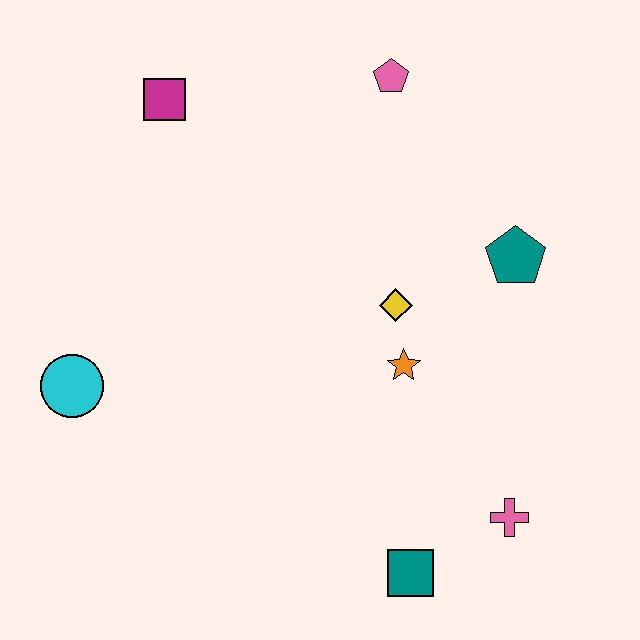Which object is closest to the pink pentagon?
The teal pentagon is closest to the pink pentagon.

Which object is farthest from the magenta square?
The pink cross is farthest from the magenta square.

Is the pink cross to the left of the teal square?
No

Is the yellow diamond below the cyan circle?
No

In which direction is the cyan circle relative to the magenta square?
The cyan circle is below the magenta square.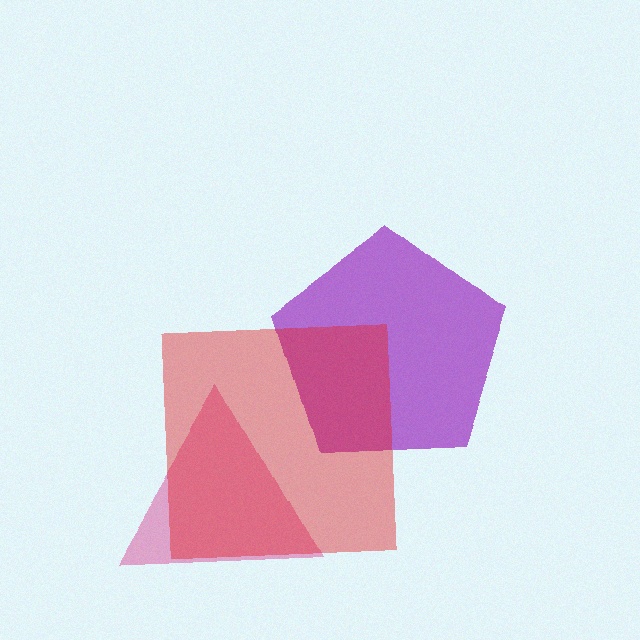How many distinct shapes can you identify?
There are 3 distinct shapes: a purple pentagon, a pink triangle, a red square.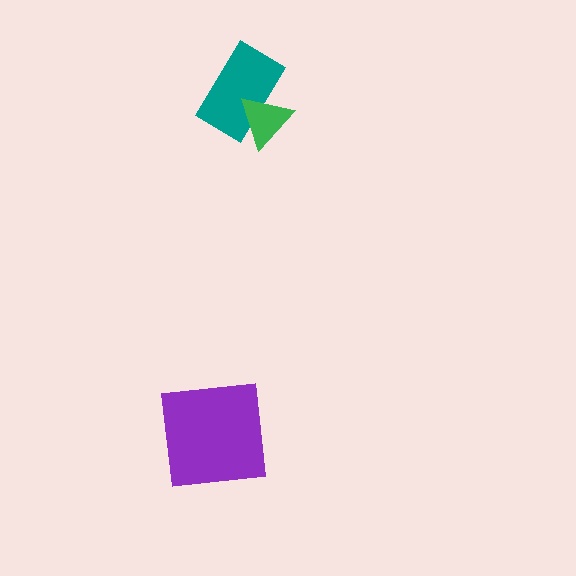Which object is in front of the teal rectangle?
The green triangle is in front of the teal rectangle.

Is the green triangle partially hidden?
No, no other shape covers it.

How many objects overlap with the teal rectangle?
1 object overlaps with the teal rectangle.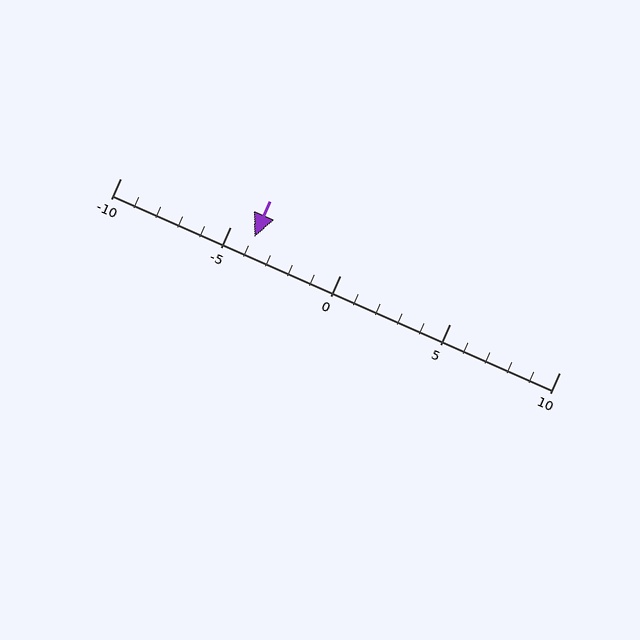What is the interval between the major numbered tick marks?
The major tick marks are spaced 5 units apart.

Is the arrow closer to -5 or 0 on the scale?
The arrow is closer to -5.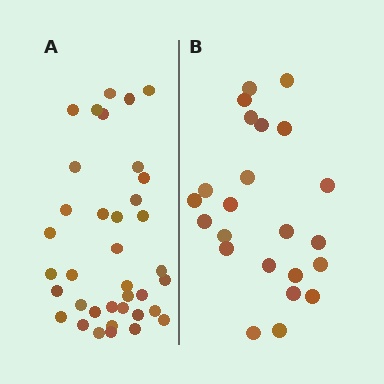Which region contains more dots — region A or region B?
Region A (the left region) has more dots.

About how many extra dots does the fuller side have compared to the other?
Region A has approximately 15 more dots than region B.